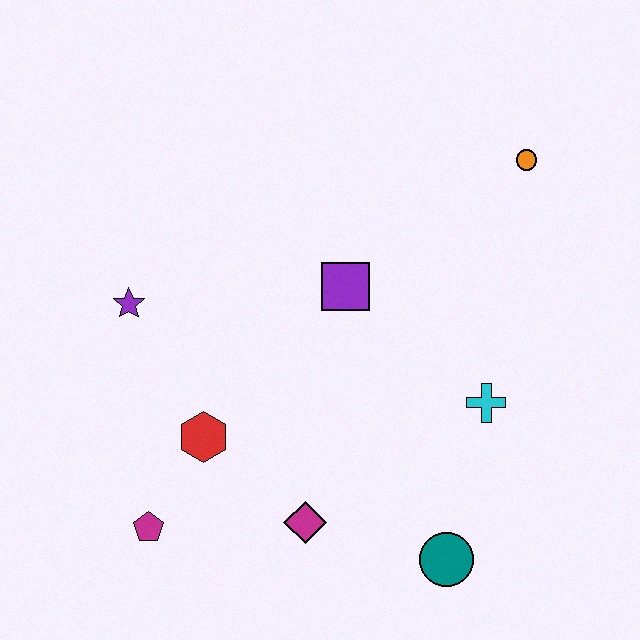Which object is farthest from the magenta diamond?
The orange circle is farthest from the magenta diamond.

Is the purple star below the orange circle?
Yes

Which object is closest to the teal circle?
The magenta diamond is closest to the teal circle.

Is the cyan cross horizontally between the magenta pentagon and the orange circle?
Yes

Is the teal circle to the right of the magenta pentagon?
Yes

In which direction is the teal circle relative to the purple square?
The teal circle is below the purple square.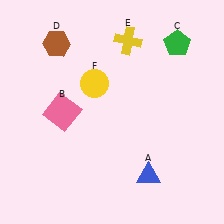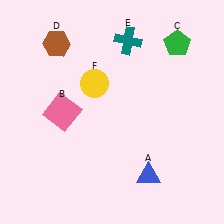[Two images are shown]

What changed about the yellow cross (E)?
In Image 1, E is yellow. In Image 2, it changed to teal.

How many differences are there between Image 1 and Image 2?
There is 1 difference between the two images.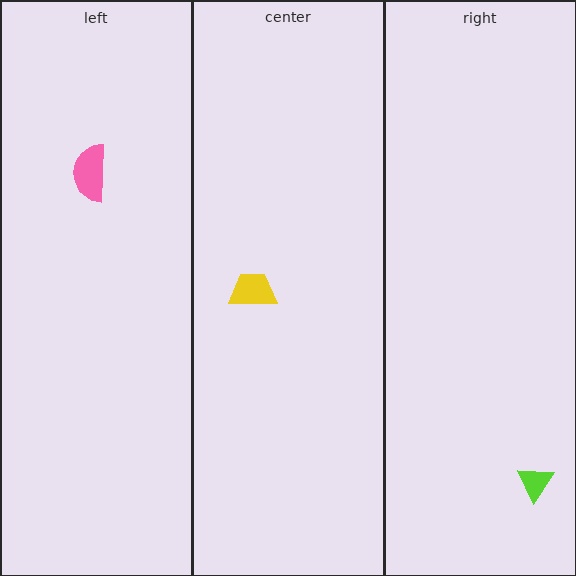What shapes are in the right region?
The lime triangle.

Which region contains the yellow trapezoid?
The center region.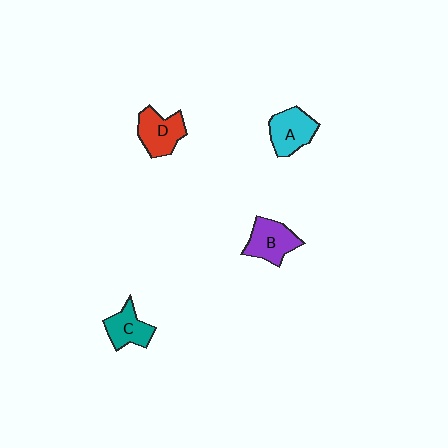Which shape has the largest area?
Shape D (red).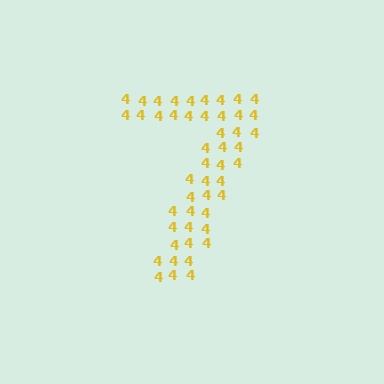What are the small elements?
The small elements are digit 4's.